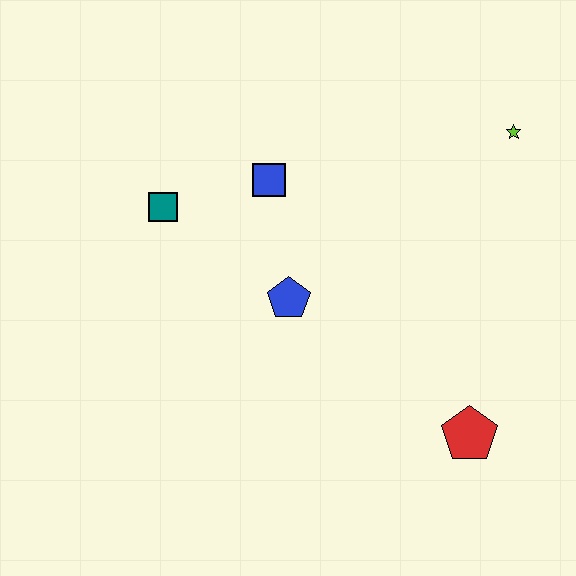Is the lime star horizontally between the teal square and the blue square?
No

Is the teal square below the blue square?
Yes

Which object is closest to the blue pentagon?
The blue square is closest to the blue pentagon.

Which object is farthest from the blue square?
The red pentagon is farthest from the blue square.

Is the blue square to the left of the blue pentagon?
Yes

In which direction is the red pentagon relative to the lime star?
The red pentagon is below the lime star.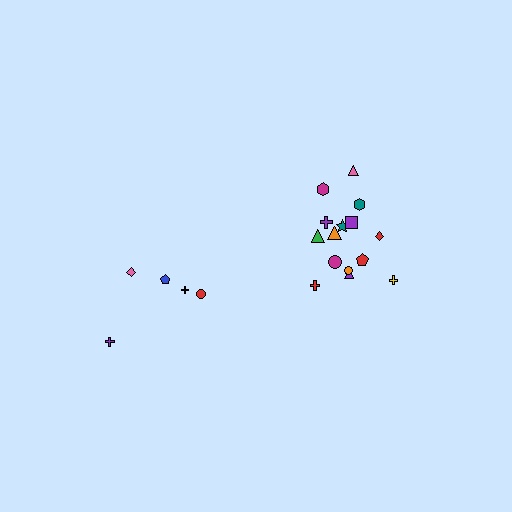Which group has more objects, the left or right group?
The right group.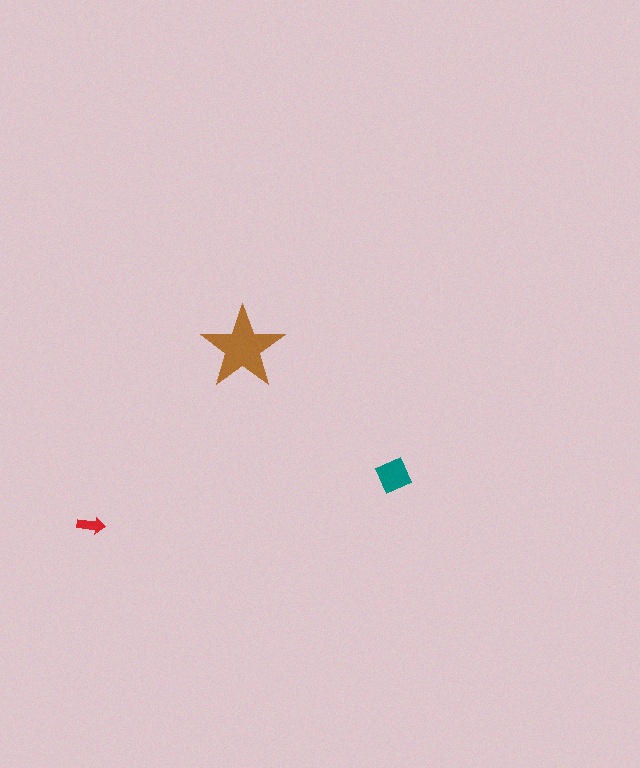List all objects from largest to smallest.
The brown star, the teal diamond, the red arrow.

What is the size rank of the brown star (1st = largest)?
1st.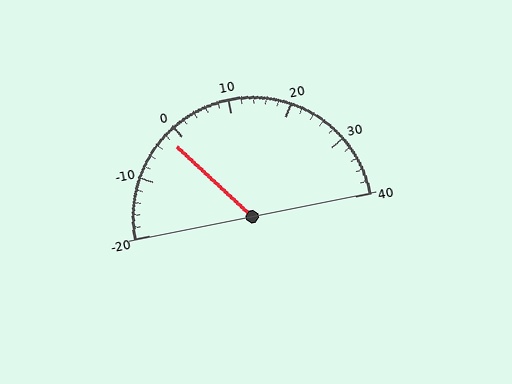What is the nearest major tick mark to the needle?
The nearest major tick mark is 0.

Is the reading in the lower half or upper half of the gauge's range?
The reading is in the lower half of the range (-20 to 40).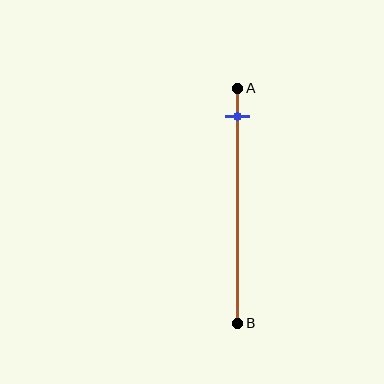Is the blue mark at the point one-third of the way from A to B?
No, the mark is at about 10% from A, not at the 33% one-third point.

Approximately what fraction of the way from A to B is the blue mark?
The blue mark is approximately 10% of the way from A to B.